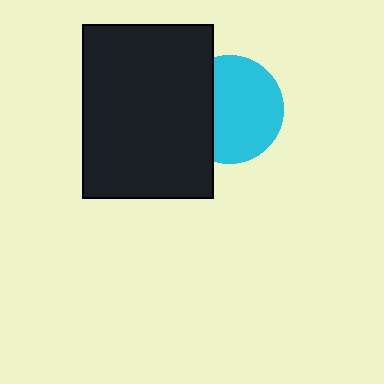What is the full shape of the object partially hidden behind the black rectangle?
The partially hidden object is a cyan circle.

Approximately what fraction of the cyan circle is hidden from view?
Roughly 32% of the cyan circle is hidden behind the black rectangle.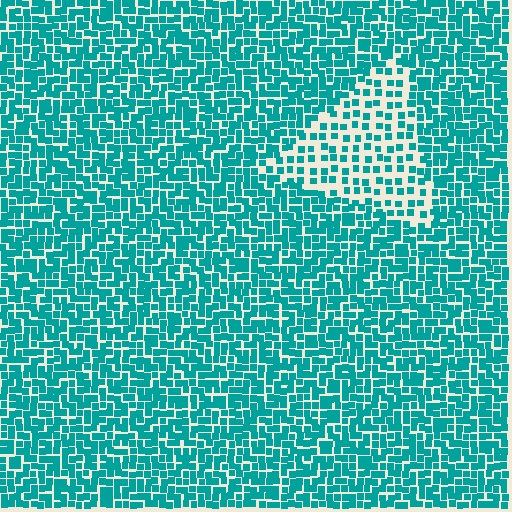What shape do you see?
I see a triangle.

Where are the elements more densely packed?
The elements are more densely packed outside the triangle boundary.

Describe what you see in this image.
The image contains small teal elements arranged at two different densities. A triangle-shaped region is visible where the elements are less densely packed than the surrounding area.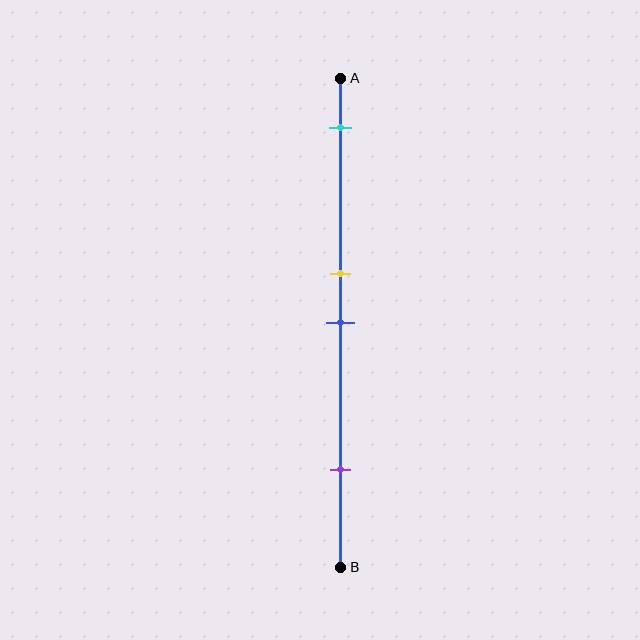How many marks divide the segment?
There are 4 marks dividing the segment.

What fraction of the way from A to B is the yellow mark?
The yellow mark is approximately 40% (0.4) of the way from A to B.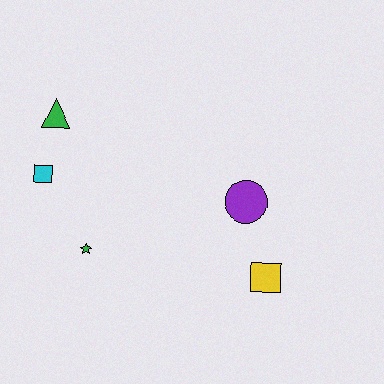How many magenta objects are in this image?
There are no magenta objects.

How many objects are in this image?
There are 5 objects.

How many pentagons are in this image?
There are no pentagons.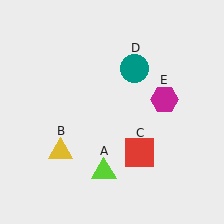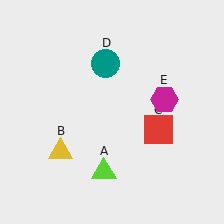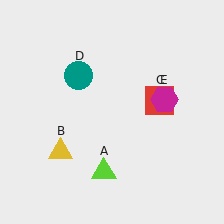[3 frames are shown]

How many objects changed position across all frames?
2 objects changed position: red square (object C), teal circle (object D).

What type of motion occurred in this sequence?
The red square (object C), teal circle (object D) rotated counterclockwise around the center of the scene.